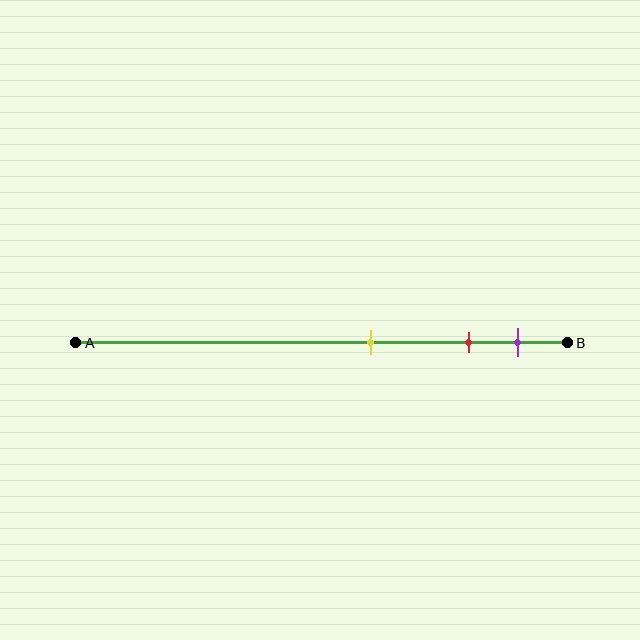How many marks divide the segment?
There are 3 marks dividing the segment.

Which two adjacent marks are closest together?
The red and purple marks are the closest adjacent pair.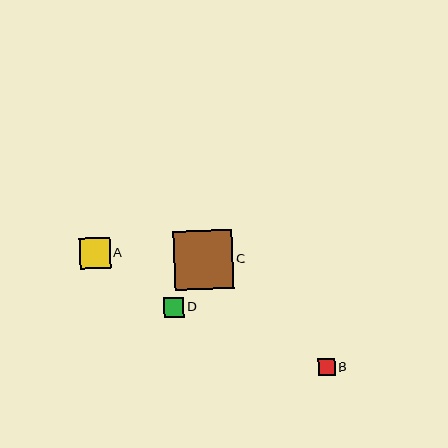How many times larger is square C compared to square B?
Square C is approximately 3.6 times the size of square B.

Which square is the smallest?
Square B is the smallest with a size of approximately 16 pixels.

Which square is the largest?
Square C is the largest with a size of approximately 59 pixels.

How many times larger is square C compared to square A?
Square C is approximately 1.9 times the size of square A.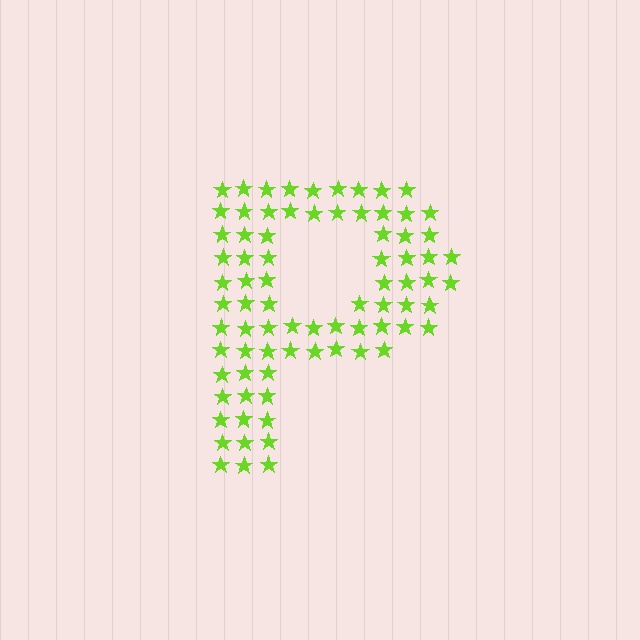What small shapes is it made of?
It is made of small stars.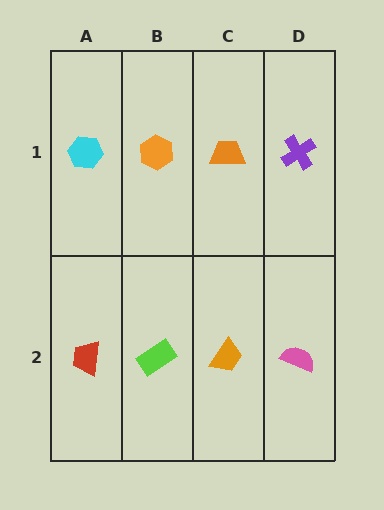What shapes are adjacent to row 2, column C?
An orange trapezoid (row 1, column C), a lime rectangle (row 2, column B), a pink semicircle (row 2, column D).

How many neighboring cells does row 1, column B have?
3.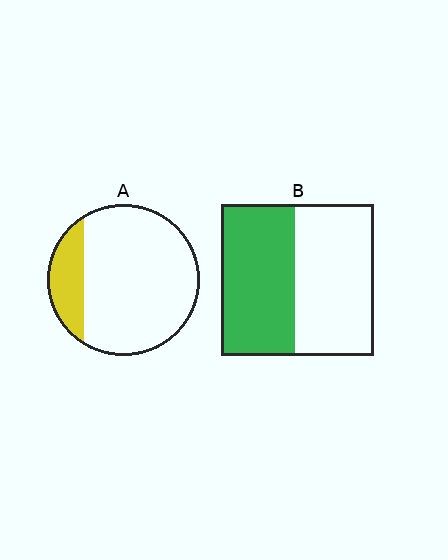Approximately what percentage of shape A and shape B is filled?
A is approximately 20% and B is approximately 50%.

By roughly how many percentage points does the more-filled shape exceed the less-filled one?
By roughly 30 percentage points (B over A).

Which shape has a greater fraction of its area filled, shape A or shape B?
Shape B.